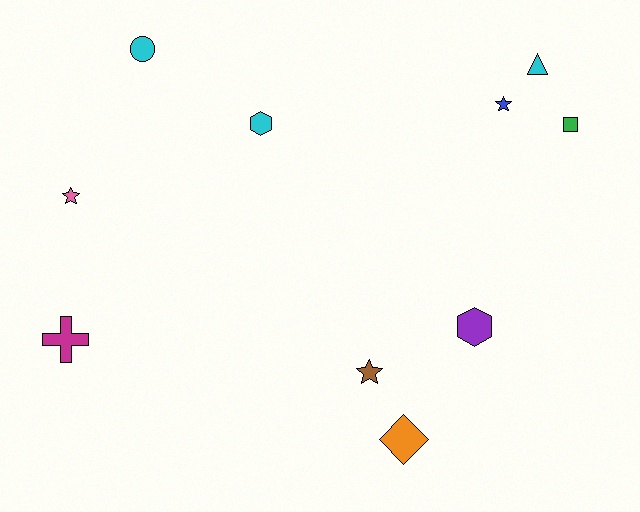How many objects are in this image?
There are 10 objects.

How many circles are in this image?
There is 1 circle.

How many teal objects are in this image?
There are no teal objects.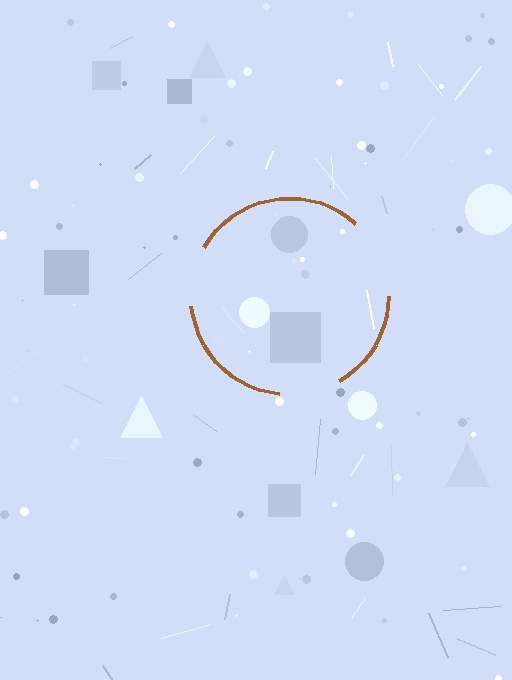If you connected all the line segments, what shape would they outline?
They would outline a circle.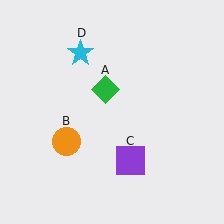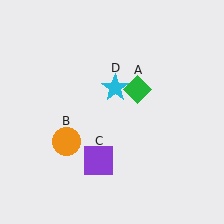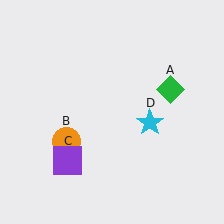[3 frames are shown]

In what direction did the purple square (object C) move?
The purple square (object C) moved left.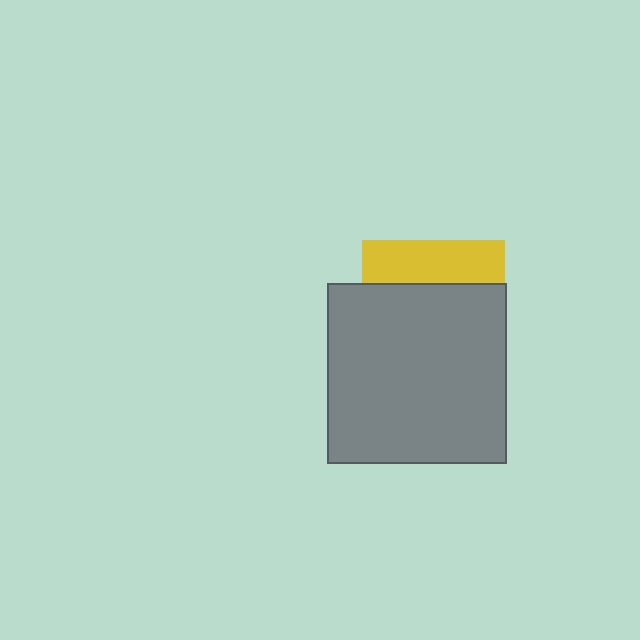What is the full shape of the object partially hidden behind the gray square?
The partially hidden object is a yellow square.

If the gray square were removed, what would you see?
You would see the complete yellow square.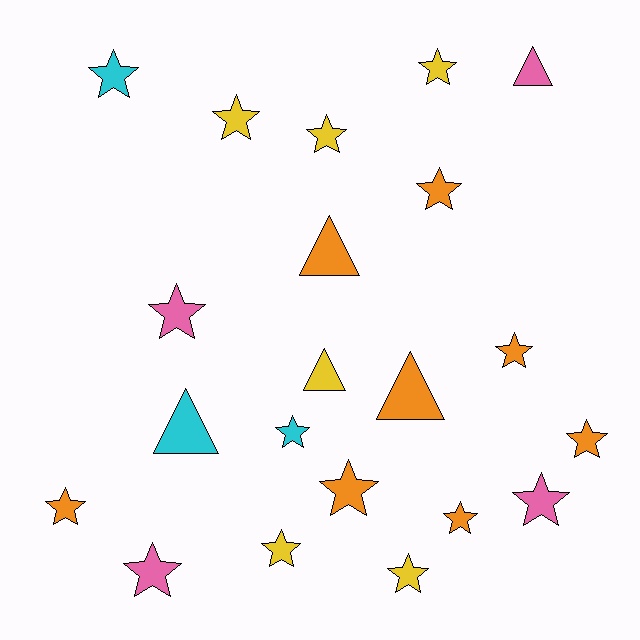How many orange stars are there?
There are 6 orange stars.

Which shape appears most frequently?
Star, with 16 objects.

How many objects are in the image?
There are 21 objects.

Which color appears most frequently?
Orange, with 8 objects.